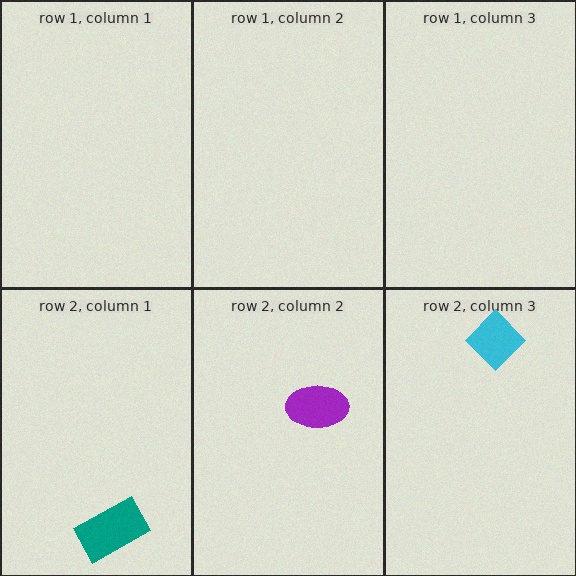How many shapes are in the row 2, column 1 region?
1.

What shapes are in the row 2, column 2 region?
The purple ellipse.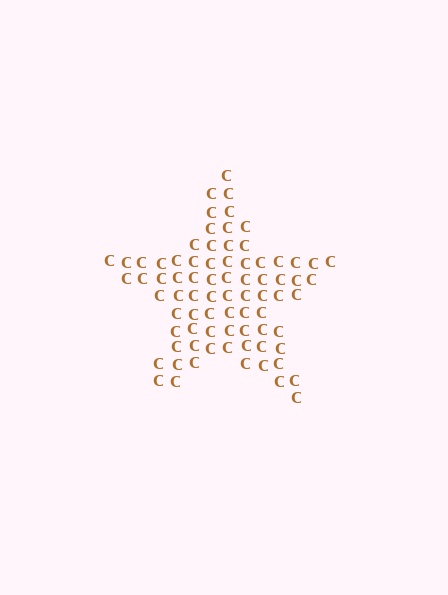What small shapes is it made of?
It is made of small letter C's.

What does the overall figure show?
The overall figure shows a star.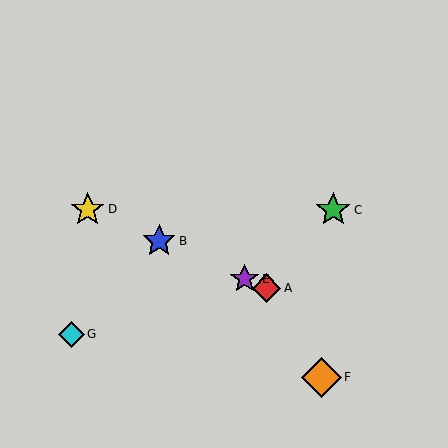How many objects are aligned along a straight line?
4 objects (A, B, D, E) are aligned along a straight line.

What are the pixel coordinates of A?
Object A is at (267, 288).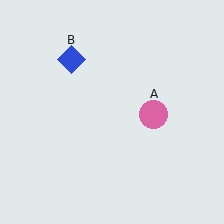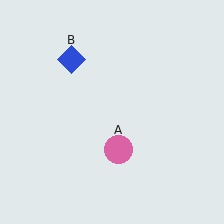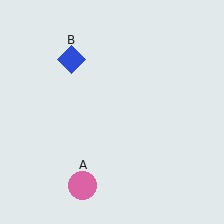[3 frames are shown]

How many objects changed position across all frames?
1 object changed position: pink circle (object A).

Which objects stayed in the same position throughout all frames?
Blue diamond (object B) remained stationary.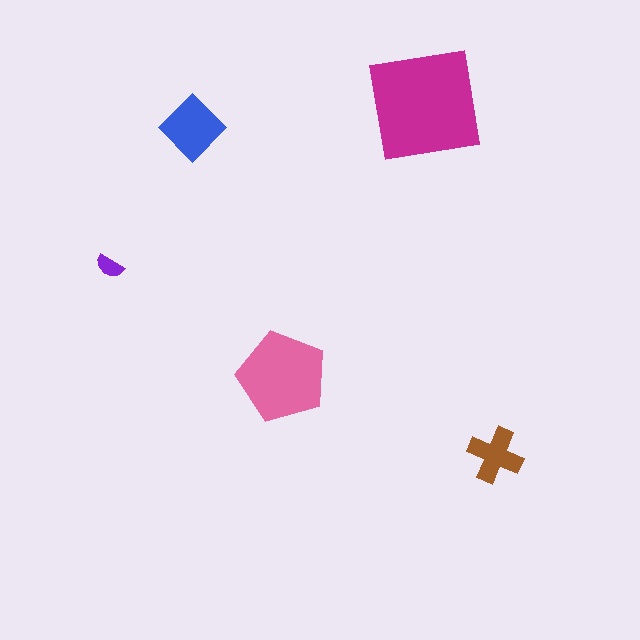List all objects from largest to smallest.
The magenta square, the pink pentagon, the blue diamond, the brown cross, the purple semicircle.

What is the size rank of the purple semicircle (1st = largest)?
5th.